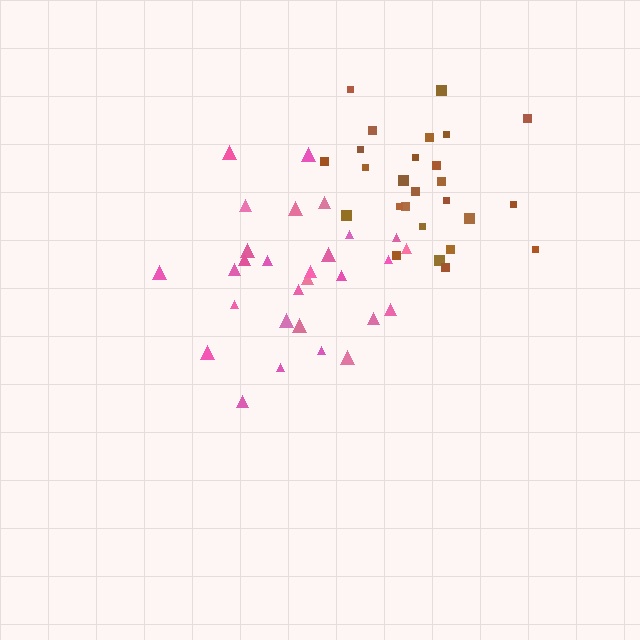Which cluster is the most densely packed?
Brown.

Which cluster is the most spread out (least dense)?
Pink.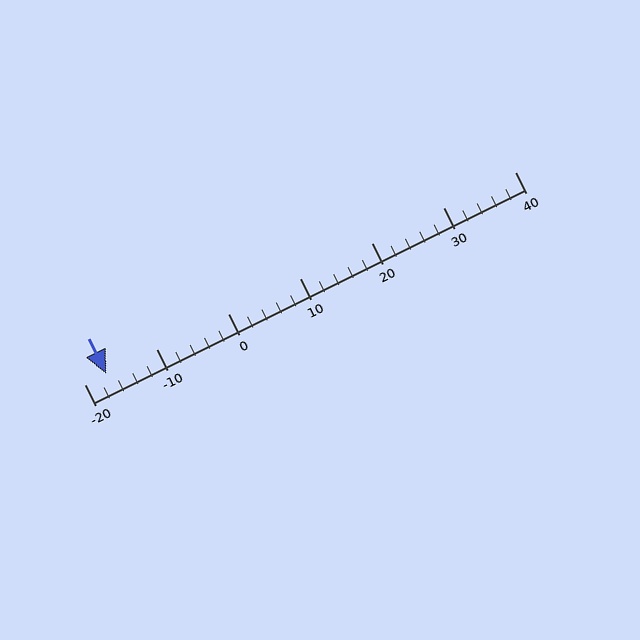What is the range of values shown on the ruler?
The ruler shows values from -20 to 40.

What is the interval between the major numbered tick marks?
The major tick marks are spaced 10 units apart.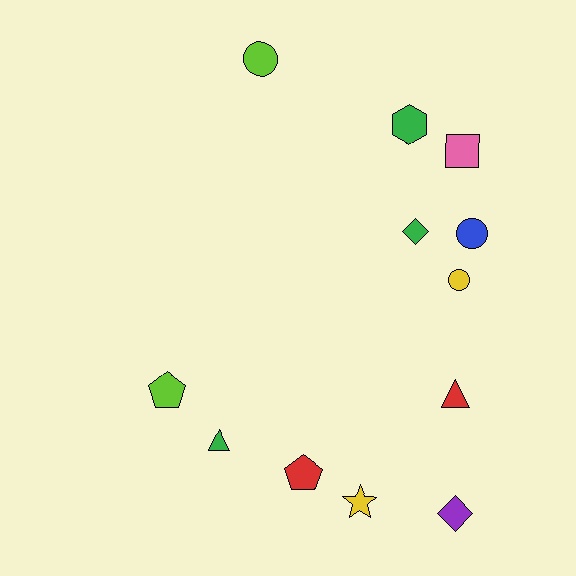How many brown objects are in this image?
There are no brown objects.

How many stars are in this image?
There is 1 star.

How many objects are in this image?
There are 12 objects.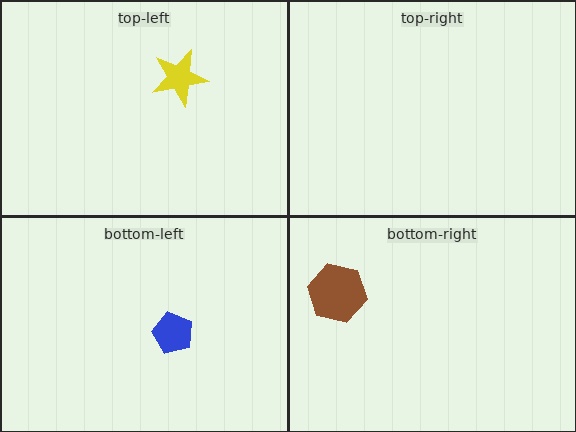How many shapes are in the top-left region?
1.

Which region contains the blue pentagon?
The bottom-left region.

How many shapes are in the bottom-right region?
1.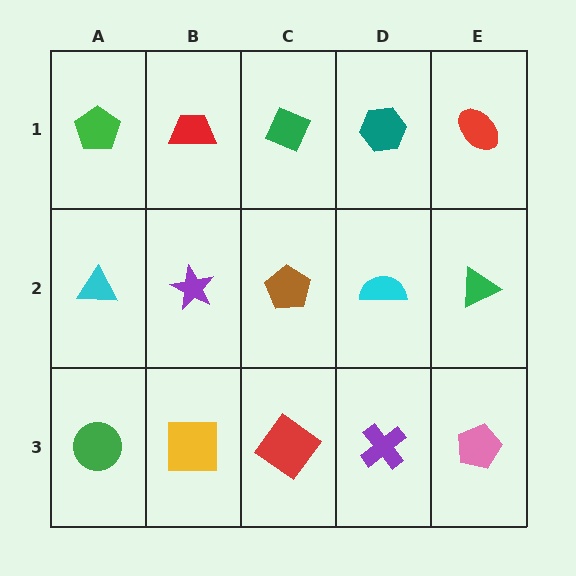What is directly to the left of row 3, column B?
A green circle.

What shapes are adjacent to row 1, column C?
A brown pentagon (row 2, column C), a red trapezoid (row 1, column B), a teal hexagon (row 1, column D).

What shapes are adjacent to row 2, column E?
A red ellipse (row 1, column E), a pink pentagon (row 3, column E), a cyan semicircle (row 2, column D).